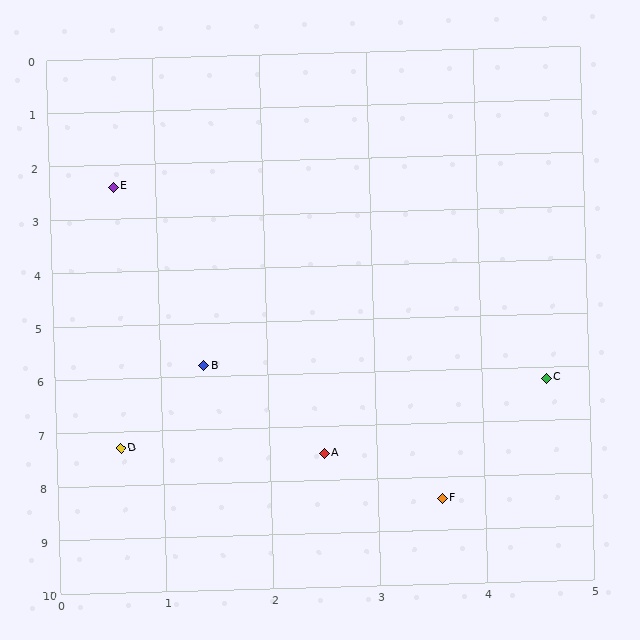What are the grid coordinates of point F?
Point F is at approximately (3.6, 8.4).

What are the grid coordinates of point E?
Point E is at approximately (0.6, 2.4).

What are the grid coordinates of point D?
Point D is at approximately (0.6, 7.3).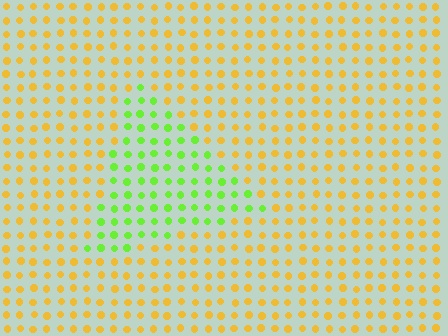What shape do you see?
I see a triangle.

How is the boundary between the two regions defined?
The boundary is defined purely by a slight shift in hue (about 59 degrees). Spacing, size, and orientation are identical on both sides.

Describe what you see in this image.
The image is filled with small yellow elements in a uniform arrangement. A triangle-shaped region is visible where the elements are tinted to a slightly different hue, forming a subtle color boundary.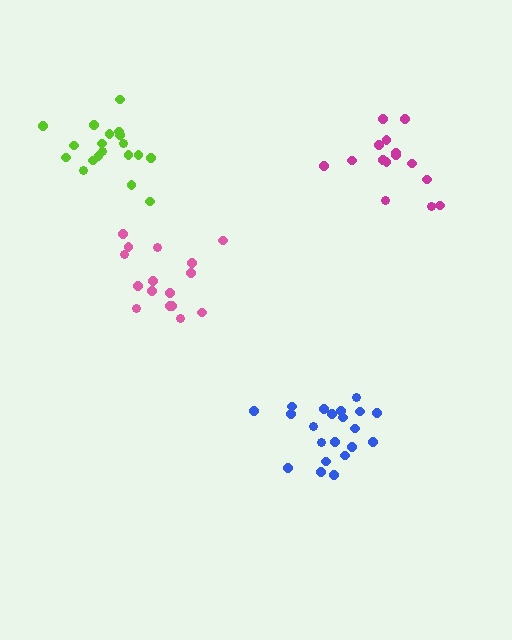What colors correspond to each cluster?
The clusters are colored: lime, magenta, pink, blue.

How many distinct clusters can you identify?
There are 4 distinct clusters.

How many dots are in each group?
Group 1: 19 dots, Group 2: 15 dots, Group 3: 16 dots, Group 4: 21 dots (71 total).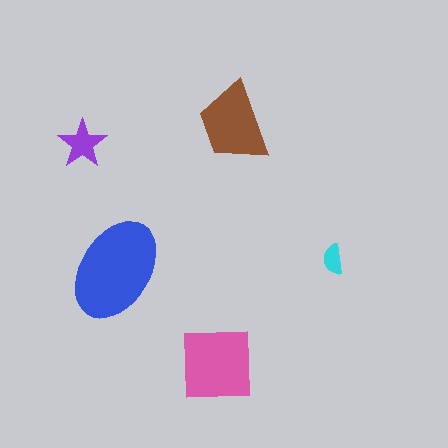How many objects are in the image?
There are 5 objects in the image.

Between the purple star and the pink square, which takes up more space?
The pink square.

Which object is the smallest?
The cyan semicircle.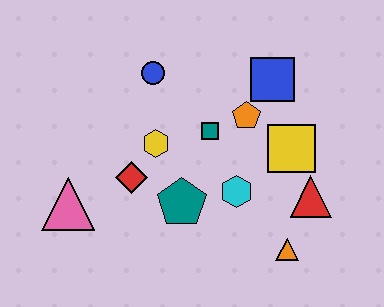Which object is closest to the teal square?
The orange pentagon is closest to the teal square.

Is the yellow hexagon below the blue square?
Yes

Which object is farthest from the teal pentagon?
The blue square is farthest from the teal pentagon.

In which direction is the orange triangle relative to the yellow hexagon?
The orange triangle is to the right of the yellow hexagon.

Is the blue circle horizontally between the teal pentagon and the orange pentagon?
No